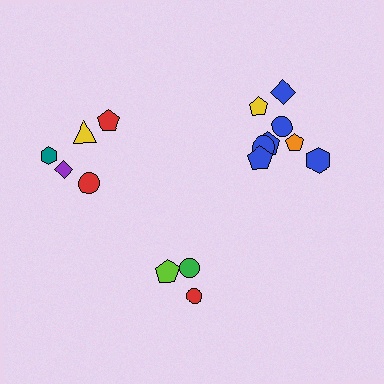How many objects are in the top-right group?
There are 8 objects.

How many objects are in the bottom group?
There are 3 objects.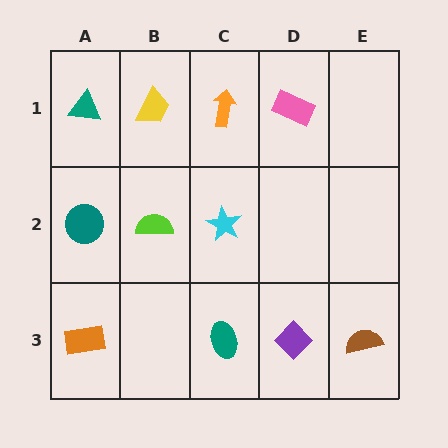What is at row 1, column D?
A pink rectangle.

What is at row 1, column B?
A yellow trapezoid.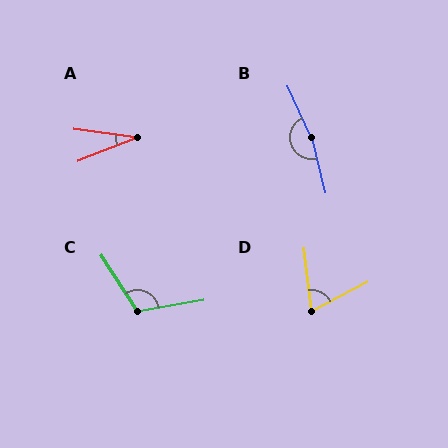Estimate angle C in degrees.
Approximately 113 degrees.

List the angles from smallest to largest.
A (29°), D (69°), C (113°), B (170°).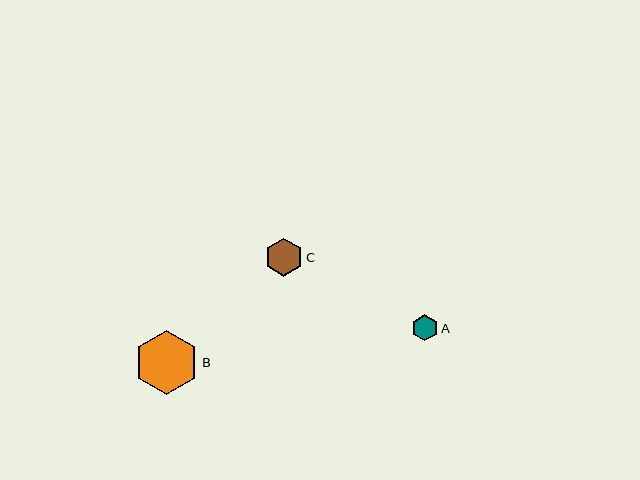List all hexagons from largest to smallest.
From largest to smallest: B, C, A.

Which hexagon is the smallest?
Hexagon A is the smallest with a size of approximately 26 pixels.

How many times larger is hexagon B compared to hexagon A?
Hexagon B is approximately 2.5 times the size of hexagon A.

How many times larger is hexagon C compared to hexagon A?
Hexagon C is approximately 1.5 times the size of hexagon A.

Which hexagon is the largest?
Hexagon B is the largest with a size of approximately 64 pixels.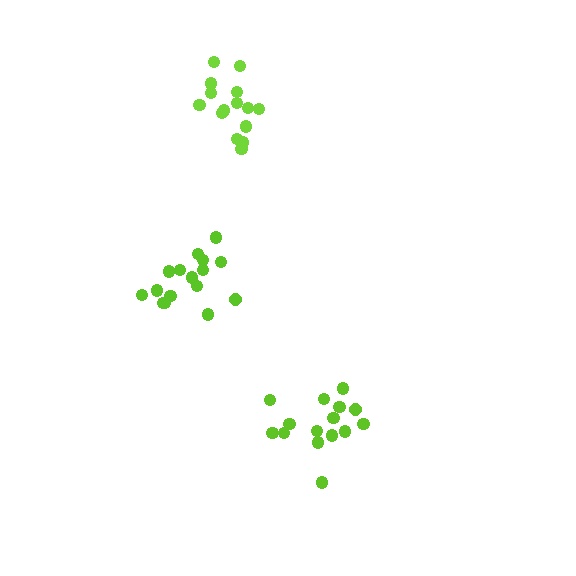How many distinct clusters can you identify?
There are 3 distinct clusters.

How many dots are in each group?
Group 1: 16 dots, Group 2: 15 dots, Group 3: 15 dots (46 total).